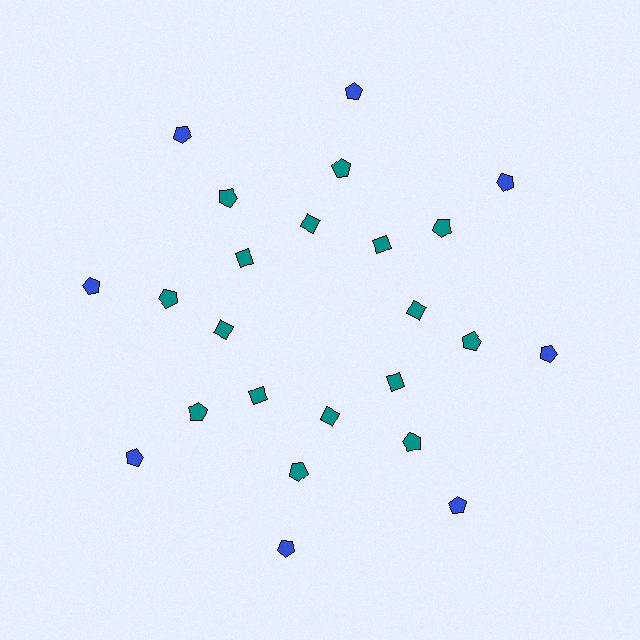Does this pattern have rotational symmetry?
Yes, this pattern has 8-fold rotational symmetry. It looks the same after rotating 45 degrees around the center.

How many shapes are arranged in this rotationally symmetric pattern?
There are 24 shapes, arranged in 8 groups of 3.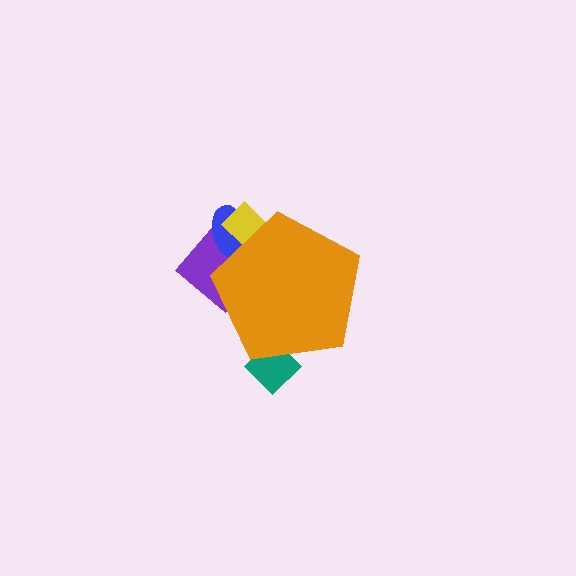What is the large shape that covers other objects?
An orange pentagon.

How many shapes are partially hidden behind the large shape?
4 shapes are partially hidden.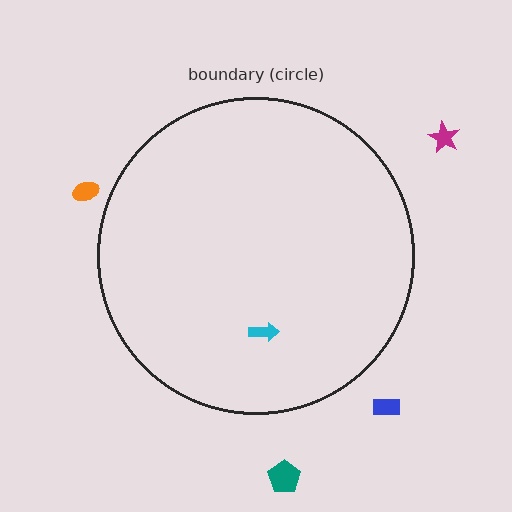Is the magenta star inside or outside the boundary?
Outside.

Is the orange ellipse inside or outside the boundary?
Outside.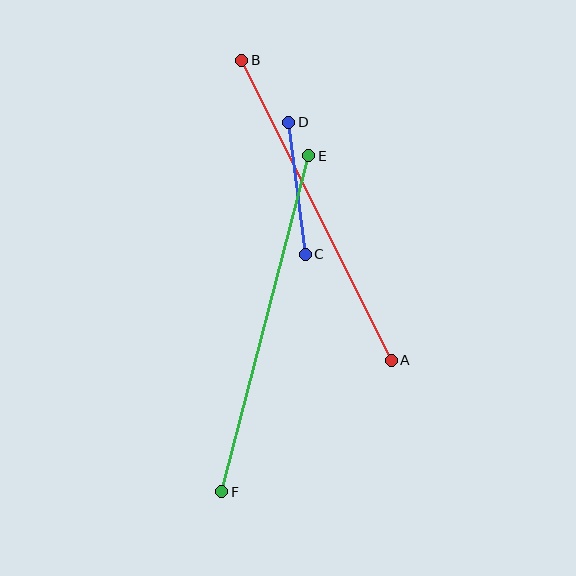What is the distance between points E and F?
The distance is approximately 347 pixels.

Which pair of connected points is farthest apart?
Points E and F are farthest apart.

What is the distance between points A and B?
The distance is approximately 335 pixels.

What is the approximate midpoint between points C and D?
The midpoint is at approximately (297, 188) pixels.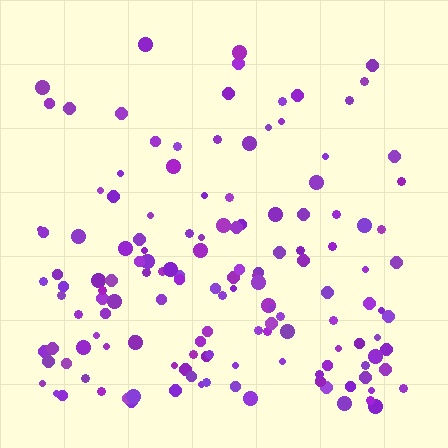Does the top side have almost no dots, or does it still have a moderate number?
Still a moderate number, just noticeably fewer than the bottom.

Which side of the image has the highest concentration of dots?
The bottom.